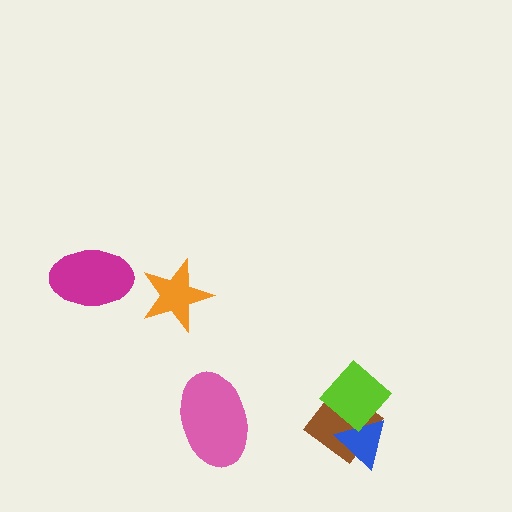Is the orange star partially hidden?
No, no other shape covers it.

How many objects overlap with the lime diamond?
2 objects overlap with the lime diamond.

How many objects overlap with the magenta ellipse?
0 objects overlap with the magenta ellipse.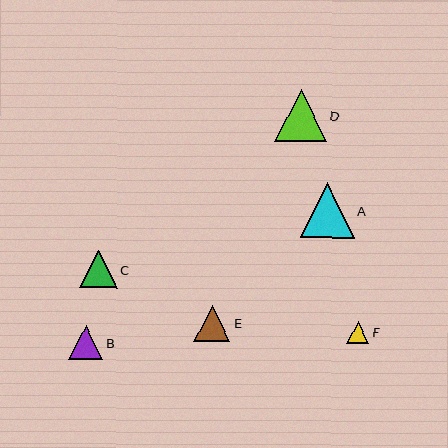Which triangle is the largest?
Triangle A is the largest with a size of approximately 54 pixels.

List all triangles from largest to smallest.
From largest to smallest: A, D, C, E, B, F.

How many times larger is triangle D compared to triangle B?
Triangle D is approximately 1.5 times the size of triangle B.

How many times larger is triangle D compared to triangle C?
Triangle D is approximately 1.4 times the size of triangle C.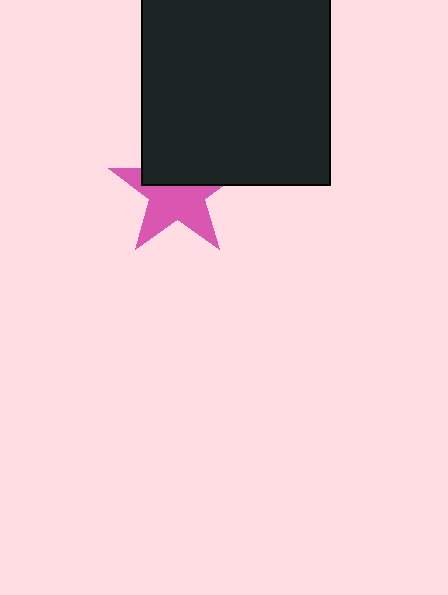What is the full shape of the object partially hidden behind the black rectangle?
The partially hidden object is a pink star.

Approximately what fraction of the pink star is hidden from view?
Roughly 41% of the pink star is hidden behind the black rectangle.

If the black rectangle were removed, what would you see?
You would see the complete pink star.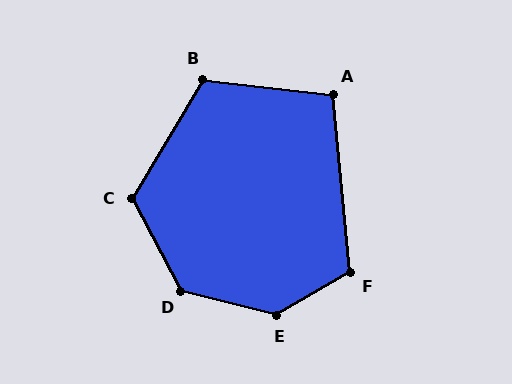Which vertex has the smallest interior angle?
A, at approximately 102 degrees.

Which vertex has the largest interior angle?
E, at approximately 136 degrees.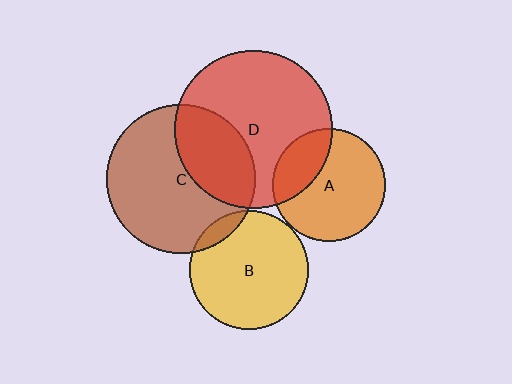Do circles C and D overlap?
Yes.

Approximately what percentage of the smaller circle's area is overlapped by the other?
Approximately 35%.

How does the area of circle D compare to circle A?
Approximately 2.0 times.